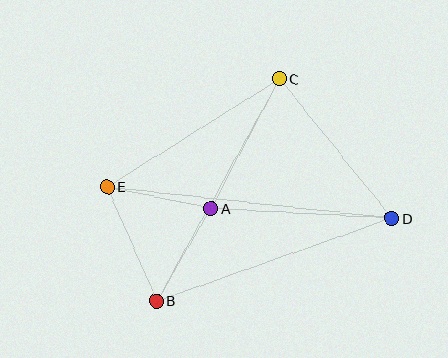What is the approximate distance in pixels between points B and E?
The distance between B and E is approximately 124 pixels.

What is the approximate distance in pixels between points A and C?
The distance between A and C is approximately 146 pixels.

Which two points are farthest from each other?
Points D and E are farthest from each other.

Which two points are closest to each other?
Points A and E are closest to each other.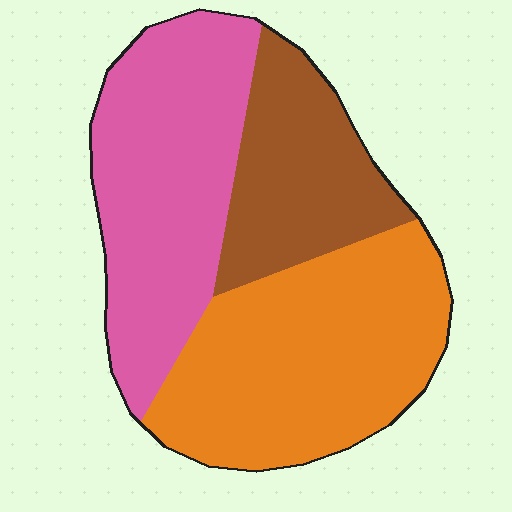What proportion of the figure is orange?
Orange covers 41% of the figure.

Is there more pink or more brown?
Pink.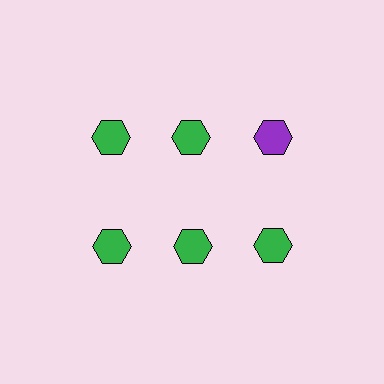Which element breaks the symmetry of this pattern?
The purple hexagon in the top row, center column breaks the symmetry. All other shapes are green hexagons.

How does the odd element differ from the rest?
It has a different color: purple instead of green.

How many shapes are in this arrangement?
There are 6 shapes arranged in a grid pattern.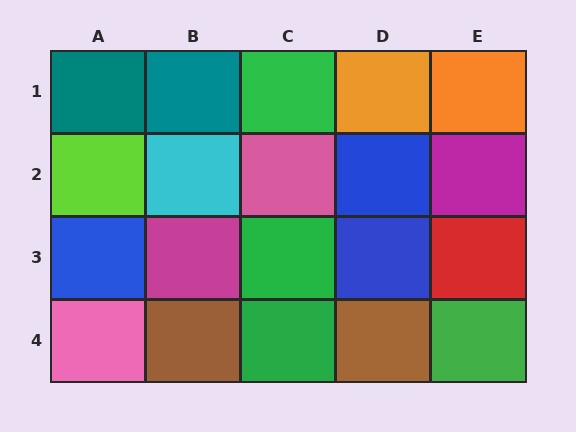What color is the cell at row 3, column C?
Green.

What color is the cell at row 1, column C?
Green.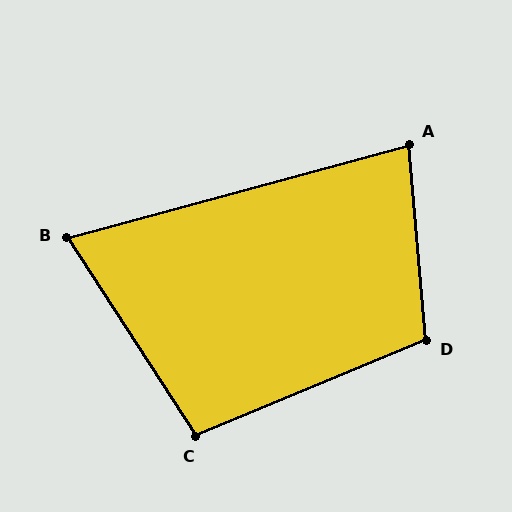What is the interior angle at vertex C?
Approximately 100 degrees (obtuse).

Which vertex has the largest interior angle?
D, at approximately 108 degrees.